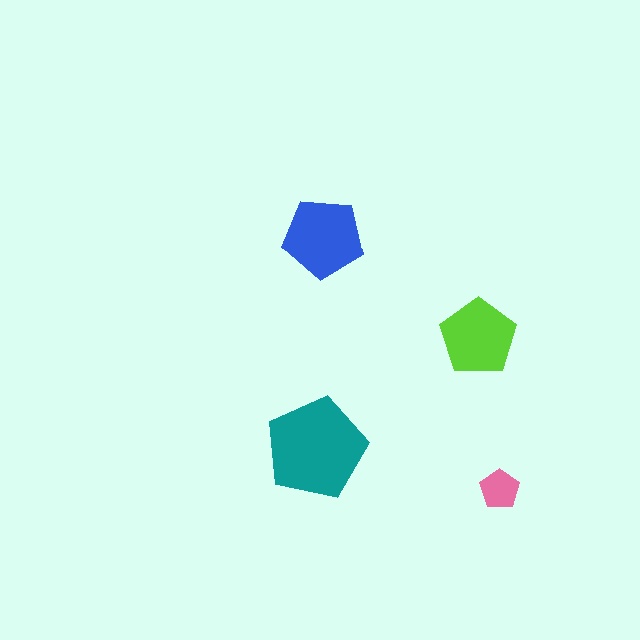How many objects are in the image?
There are 4 objects in the image.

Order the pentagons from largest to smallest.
the teal one, the blue one, the lime one, the pink one.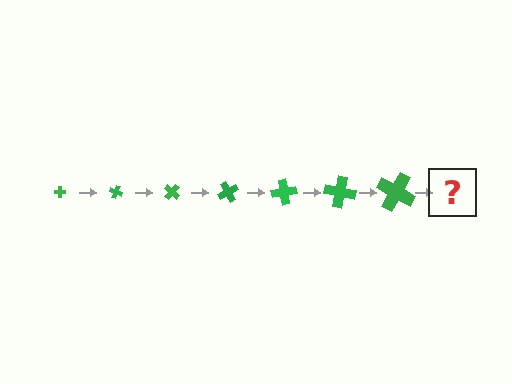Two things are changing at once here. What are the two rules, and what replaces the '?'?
The two rules are that the cross grows larger each step and it rotates 20 degrees each step. The '?' should be a cross, larger than the previous one and rotated 140 degrees from the start.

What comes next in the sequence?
The next element should be a cross, larger than the previous one and rotated 140 degrees from the start.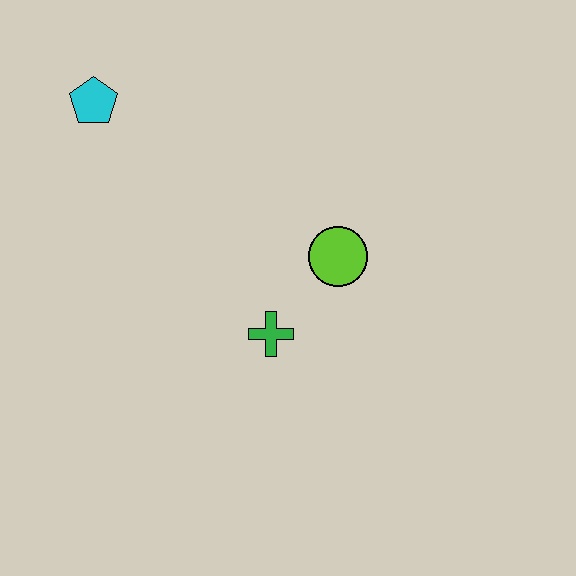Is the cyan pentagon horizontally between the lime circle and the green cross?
No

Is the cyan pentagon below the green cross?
No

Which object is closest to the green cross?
The lime circle is closest to the green cross.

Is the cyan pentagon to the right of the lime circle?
No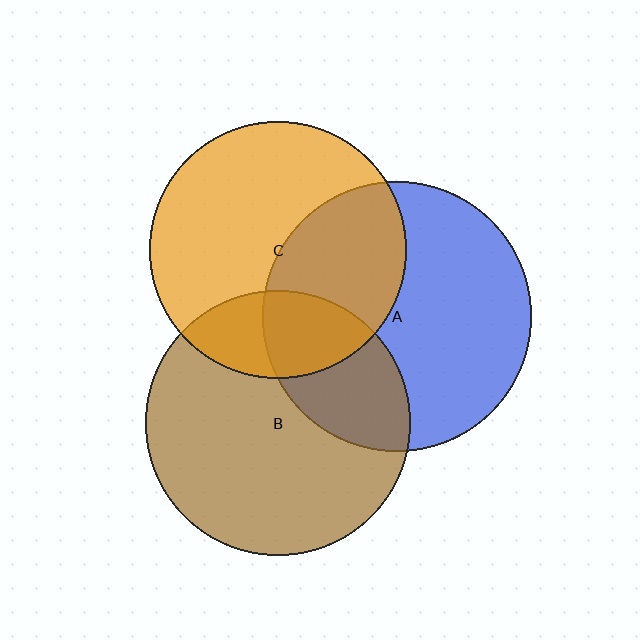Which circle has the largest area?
Circle A (blue).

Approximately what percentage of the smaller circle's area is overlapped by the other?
Approximately 25%.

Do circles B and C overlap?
Yes.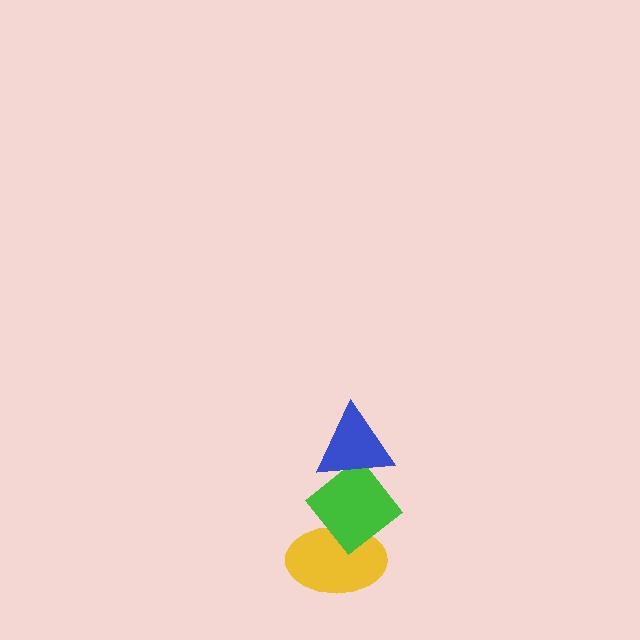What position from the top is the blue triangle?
The blue triangle is 1st from the top.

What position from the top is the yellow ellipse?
The yellow ellipse is 3rd from the top.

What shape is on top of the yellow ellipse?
The green diamond is on top of the yellow ellipse.